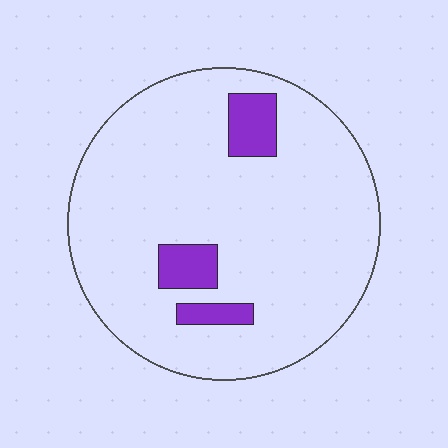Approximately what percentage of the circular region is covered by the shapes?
Approximately 10%.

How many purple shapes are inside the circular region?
3.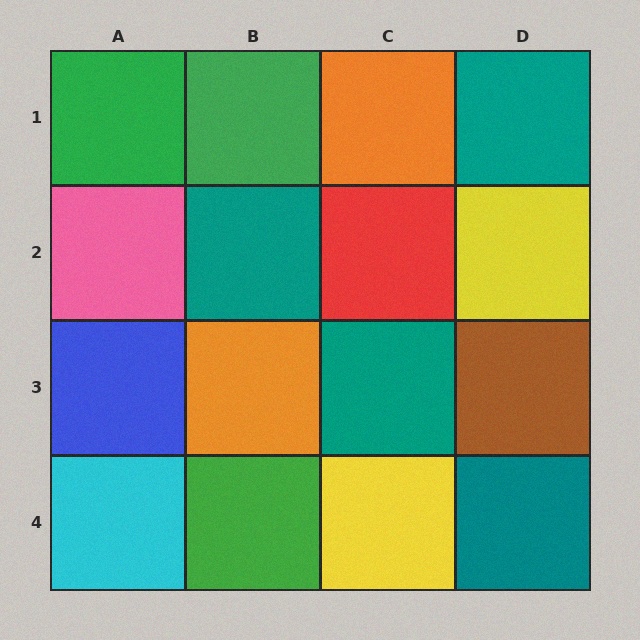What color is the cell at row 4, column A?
Cyan.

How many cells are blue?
1 cell is blue.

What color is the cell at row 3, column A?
Blue.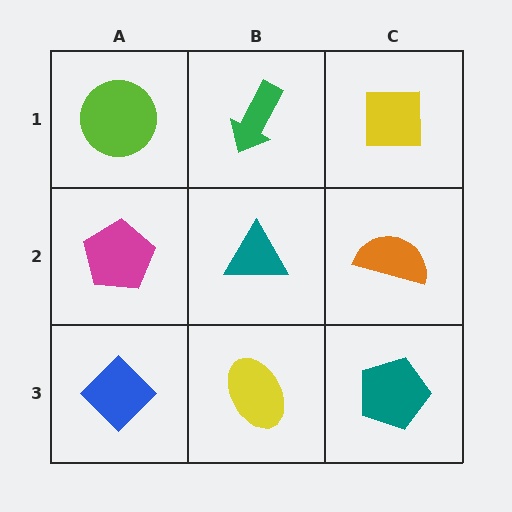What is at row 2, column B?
A teal triangle.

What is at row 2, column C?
An orange semicircle.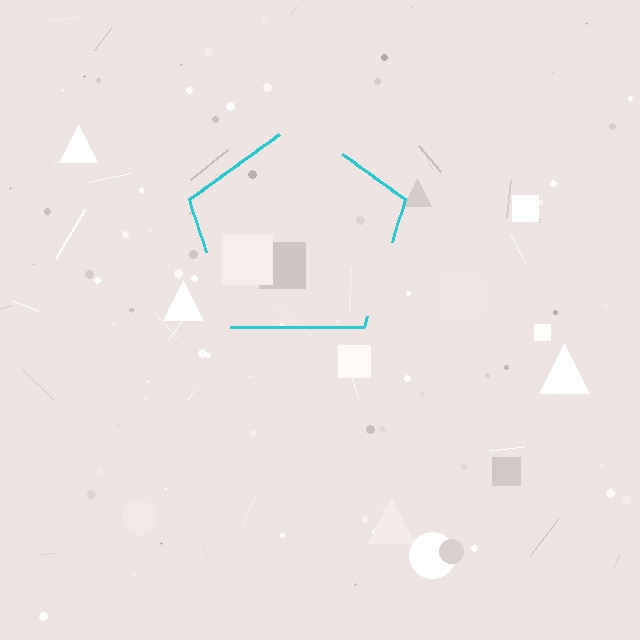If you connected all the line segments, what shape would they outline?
They would outline a pentagon.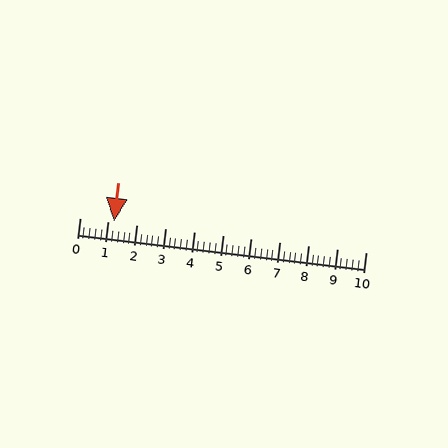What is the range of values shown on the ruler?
The ruler shows values from 0 to 10.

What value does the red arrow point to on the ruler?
The red arrow points to approximately 1.2.